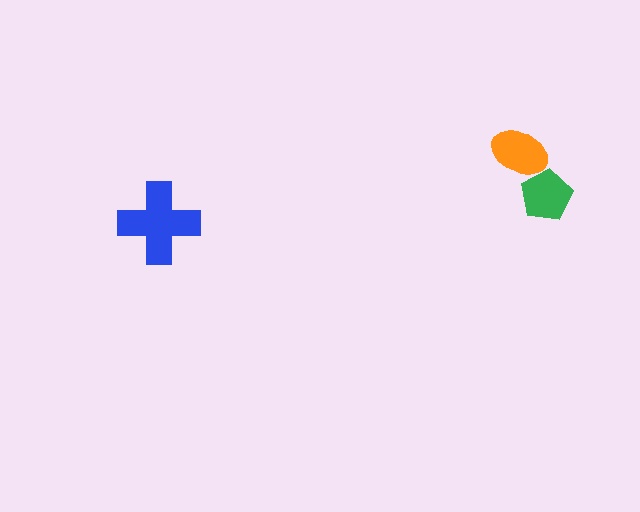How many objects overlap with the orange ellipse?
1 object overlaps with the orange ellipse.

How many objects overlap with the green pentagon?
1 object overlaps with the green pentagon.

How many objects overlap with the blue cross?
0 objects overlap with the blue cross.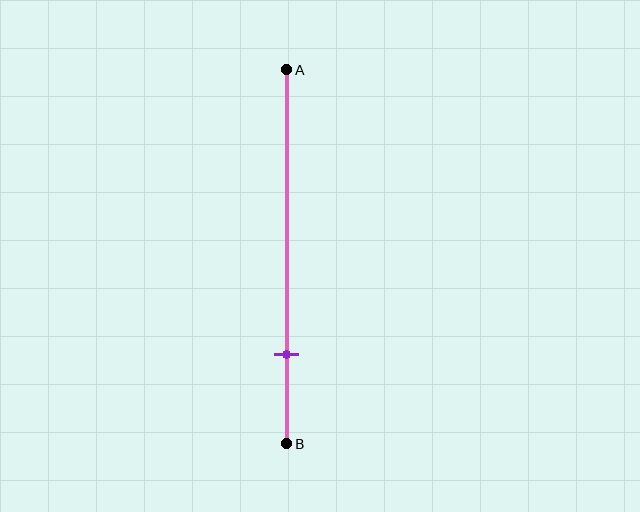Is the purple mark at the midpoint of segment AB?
No, the mark is at about 75% from A, not at the 50% midpoint.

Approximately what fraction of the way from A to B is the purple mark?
The purple mark is approximately 75% of the way from A to B.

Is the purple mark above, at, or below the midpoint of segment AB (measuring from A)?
The purple mark is below the midpoint of segment AB.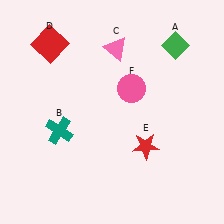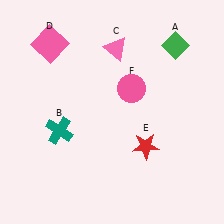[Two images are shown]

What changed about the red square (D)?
In Image 1, D is red. In Image 2, it changed to pink.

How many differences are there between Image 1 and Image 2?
There is 1 difference between the two images.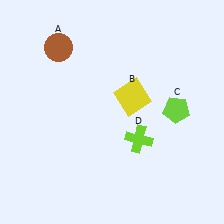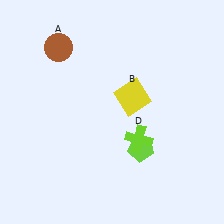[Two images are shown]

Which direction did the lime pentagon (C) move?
The lime pentagon (C) moved down.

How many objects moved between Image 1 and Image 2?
1 object moved between the two images.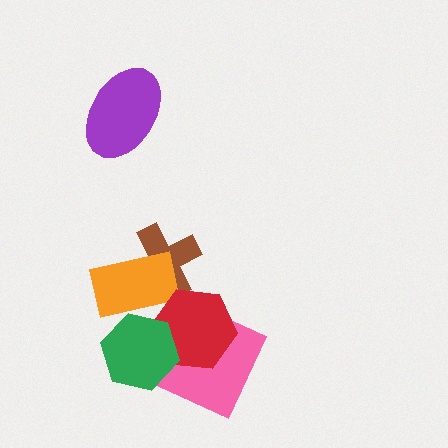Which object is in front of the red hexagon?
The green hexagon is in front of the red hexagon.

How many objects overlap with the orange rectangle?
3 objects overlap with the orange rectangle.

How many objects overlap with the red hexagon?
3 objects overlap with the red hexagon.